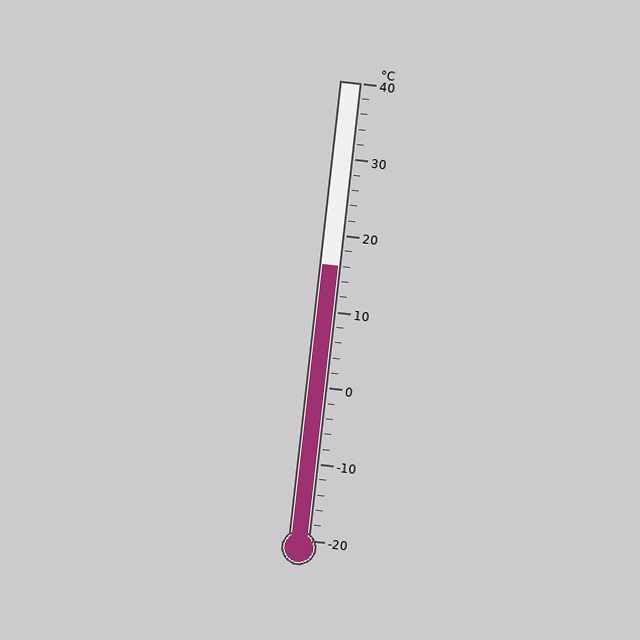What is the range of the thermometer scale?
The thermometer scale ranges from -20°C to 40°C.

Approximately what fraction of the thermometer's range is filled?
The thermometer is filled to approximately 60% of its range.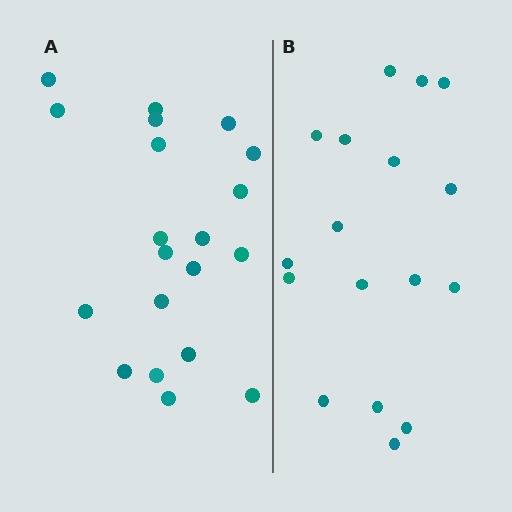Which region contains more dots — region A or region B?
Region A (the left region) has more dots.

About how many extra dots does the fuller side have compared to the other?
Region A has just a few more — roughly 2 or 3 more dots than region B.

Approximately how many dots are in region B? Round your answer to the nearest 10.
About 20 dots. (The exact count is 17, which rounds to 20.)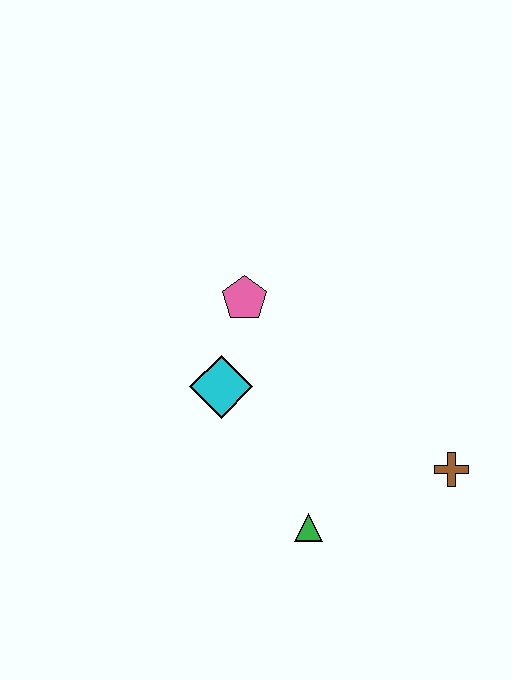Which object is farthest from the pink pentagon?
The brown cross is farthest from the pink pentagon.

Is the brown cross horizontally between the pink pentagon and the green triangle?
No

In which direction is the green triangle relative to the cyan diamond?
The green triangle is below the cyan diamond.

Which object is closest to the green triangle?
The brown cross is closest to the green triangle.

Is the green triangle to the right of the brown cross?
No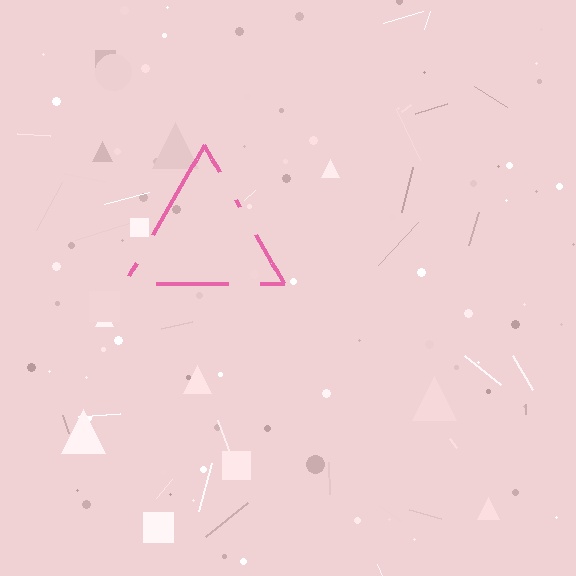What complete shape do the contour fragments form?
The contour fragments form a triangle.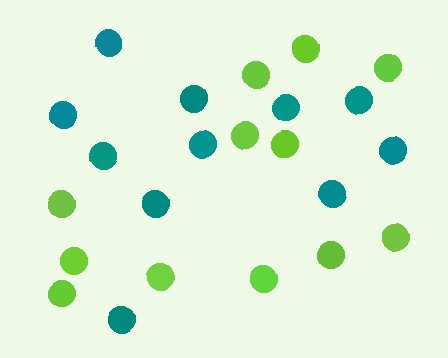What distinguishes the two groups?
There are 2 groups: one group of teal circles (11) and one group of lime circles (12).